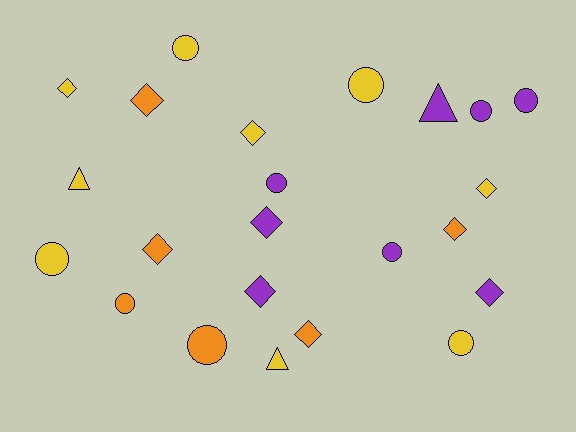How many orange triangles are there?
There are no orange triangles.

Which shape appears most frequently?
Circle, with 10 objects.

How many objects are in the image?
There are 23 objects.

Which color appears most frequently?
Yellow, with 9 objects.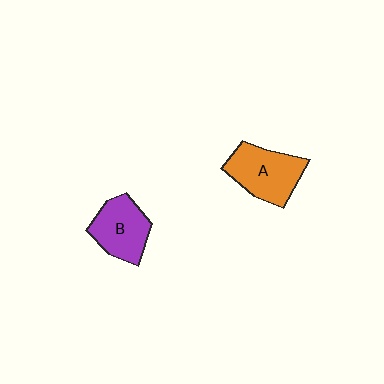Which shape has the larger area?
Shape A (orange).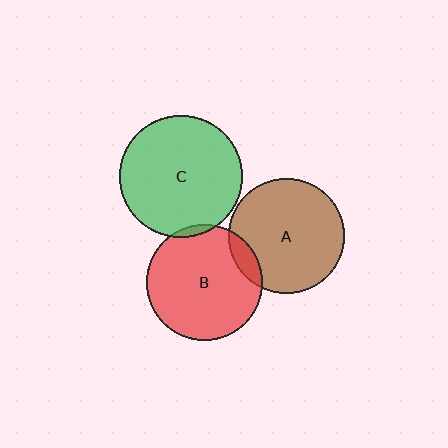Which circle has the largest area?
Circle C (green).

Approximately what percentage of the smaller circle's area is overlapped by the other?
Approximately 10%.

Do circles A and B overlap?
Yes.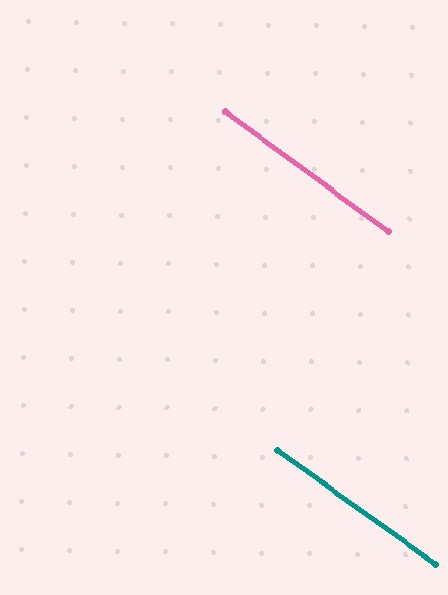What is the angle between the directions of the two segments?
Approximately 0 degrees.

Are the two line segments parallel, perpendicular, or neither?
Parallel — their directions differ by only 0.4°.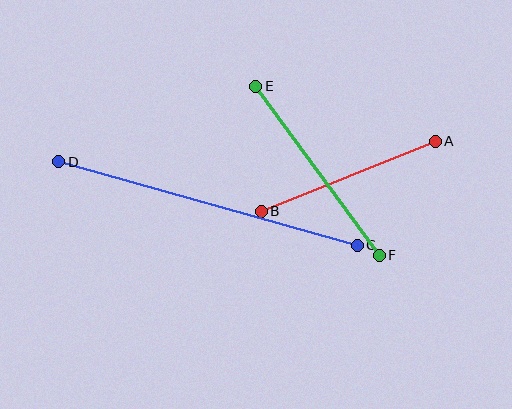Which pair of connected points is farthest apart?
Points C and D are farthest apart.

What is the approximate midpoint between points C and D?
The midpoint is at approximately (208, 204) pixels.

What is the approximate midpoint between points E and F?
The midpoint is at approximately (318, 171) pixels.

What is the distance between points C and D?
The distance is approximately 310 pixels.